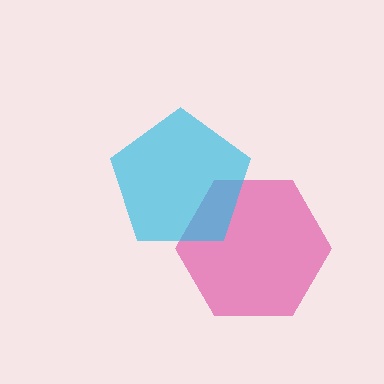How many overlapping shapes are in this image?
There are 2 overlapping shapes in the image.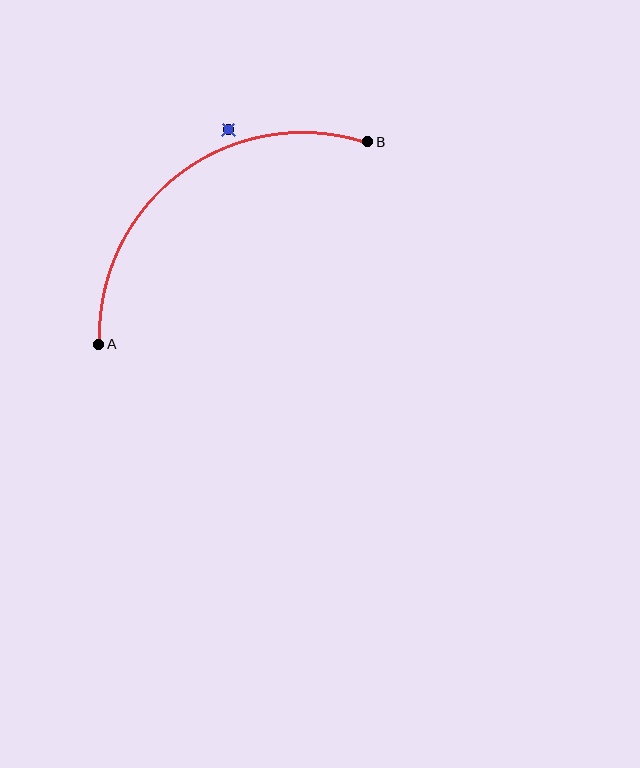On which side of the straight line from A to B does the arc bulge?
The arc bulges above and to the left of the straight line connecting A and B.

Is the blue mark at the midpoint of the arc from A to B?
No — the blue mark does not lie on the arc at all. It sits slightly outside the curve.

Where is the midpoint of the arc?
The arc midpoint is the point on the curve farthest from the straight line joining A and B. It sits above and to the left of that line.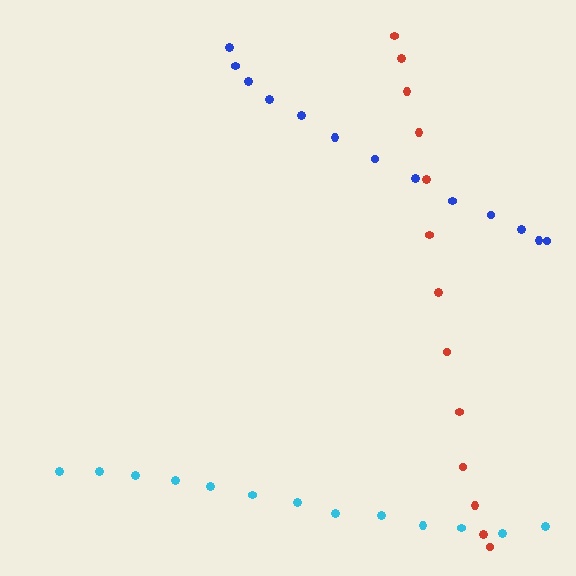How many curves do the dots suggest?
There are 3 distinct paths.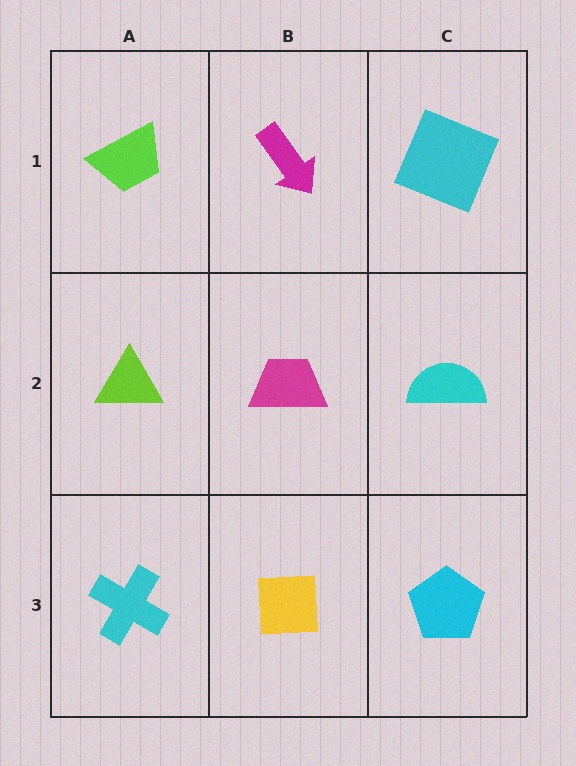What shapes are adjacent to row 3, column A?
A lime triangle (row 2, column A), a yellow square (row 3, column B).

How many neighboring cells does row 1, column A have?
2.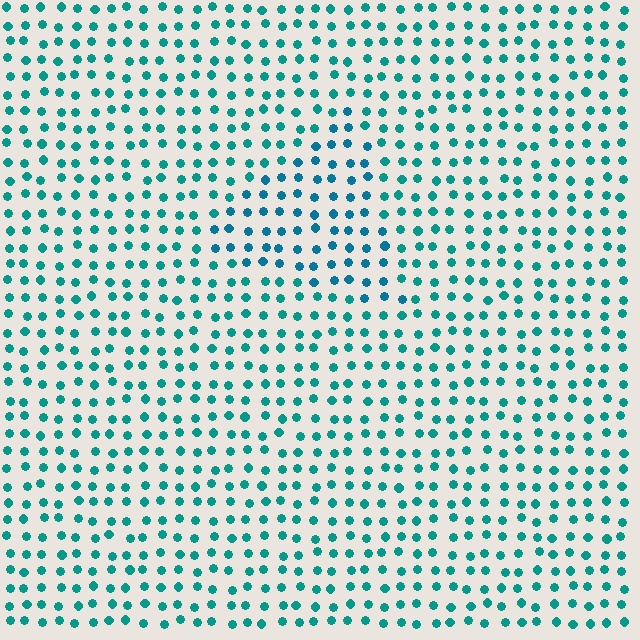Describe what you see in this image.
The image is filled with small teal elements in a uniform arrangement. A triangle-shaped region is visible where the elements are tinted to a slightly different hue, forming a subtle color boundary.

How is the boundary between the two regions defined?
The boundary is defined purely by a slight shift in hue (about 20 degrees). Spacing, size, and orientation are identical on both sides.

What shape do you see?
I see a triangle.